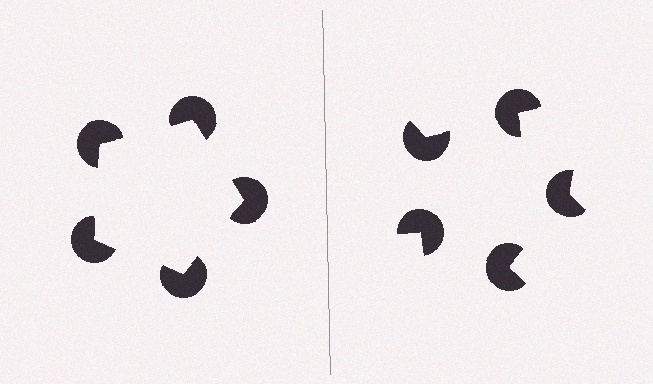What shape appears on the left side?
An illusory pentagon.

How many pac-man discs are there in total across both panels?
10 — 5 on each side.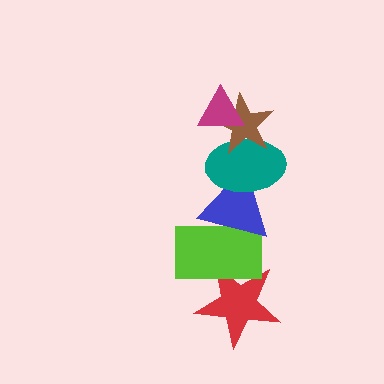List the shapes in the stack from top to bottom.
From top to bottom: the magenta triangle, the brown star, the teal ellipse, the blue triangle, the lime rectangle, the red star.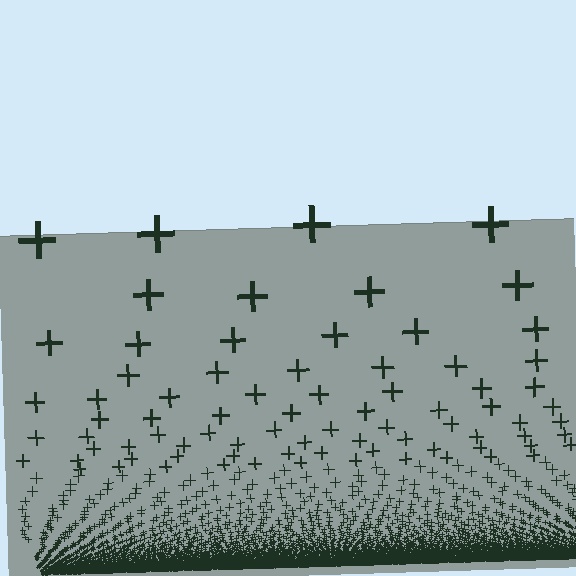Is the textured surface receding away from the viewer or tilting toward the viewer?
The surface appears to tilt toward the viewer. Texture elements get larger and sparser toward the top.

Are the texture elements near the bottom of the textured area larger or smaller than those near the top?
Smaller. The gradient is inverted — elements near the bottom are smaller and denser.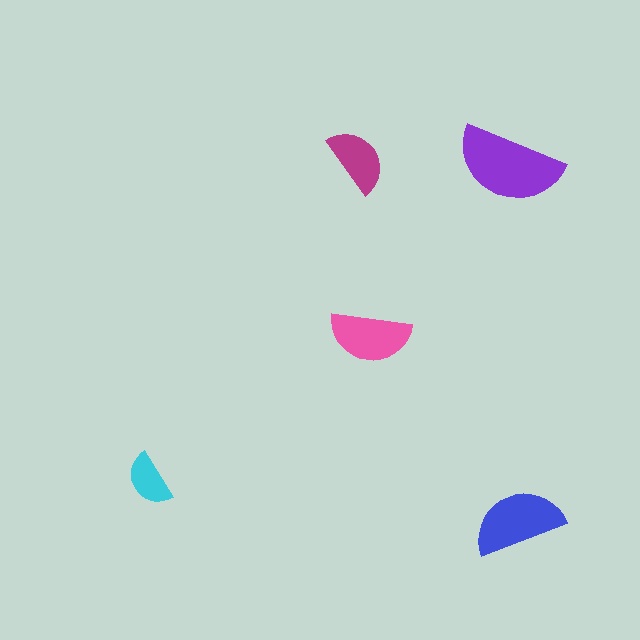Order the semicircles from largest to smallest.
the purple one, the blue one, the pink one, the magenta one, the cyan one.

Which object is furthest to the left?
The cyan semicircle is leftmost.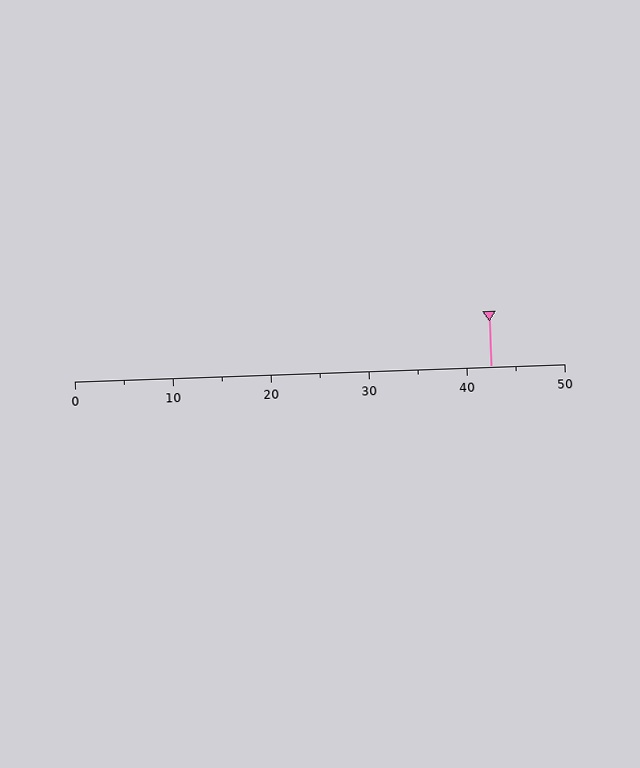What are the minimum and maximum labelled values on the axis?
The axis runs from 0 to 50.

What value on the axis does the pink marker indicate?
The marker indicates approximately 42.5.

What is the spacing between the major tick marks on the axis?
The major ticks are spaced 10 apart.